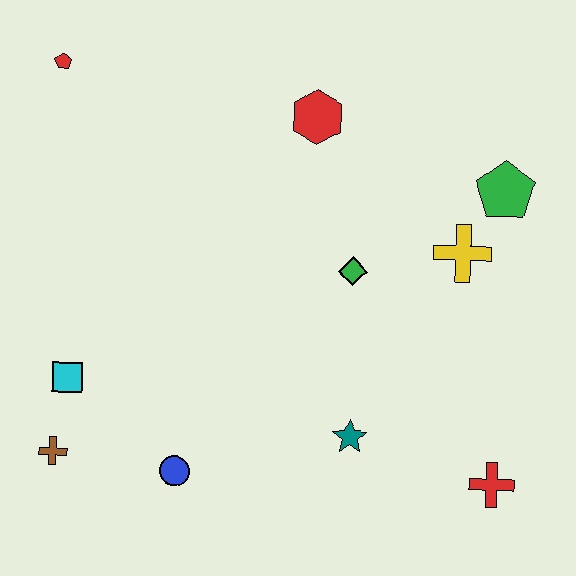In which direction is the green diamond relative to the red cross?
The green diamond is above the red cross.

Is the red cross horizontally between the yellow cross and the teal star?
No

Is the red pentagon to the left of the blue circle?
Yes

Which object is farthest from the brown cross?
The green pentagon is farthest from the brown cross.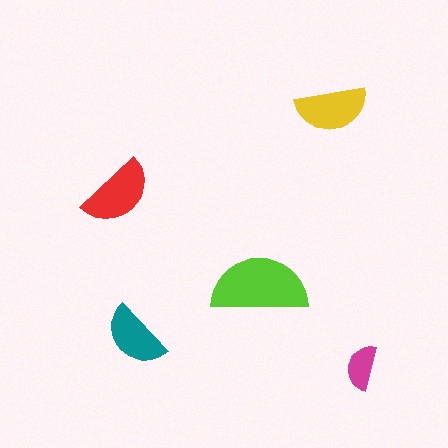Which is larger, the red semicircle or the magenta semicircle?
The red one.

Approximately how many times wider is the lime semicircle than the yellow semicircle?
About 1.5 times wider.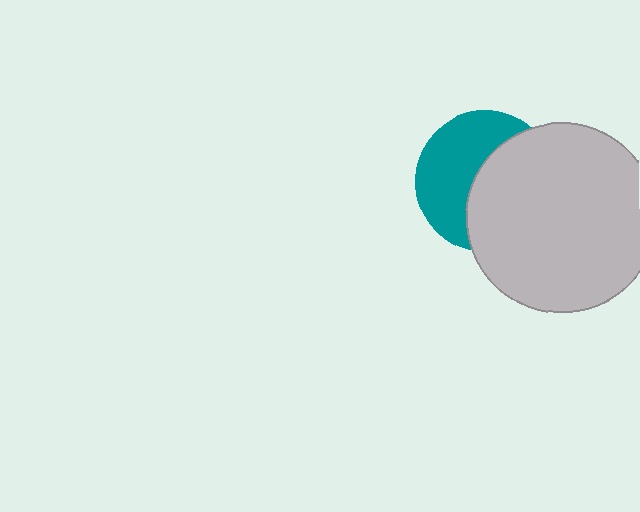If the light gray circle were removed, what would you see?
You would see the complete teal circle.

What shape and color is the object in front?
The object in front is a light gray circle.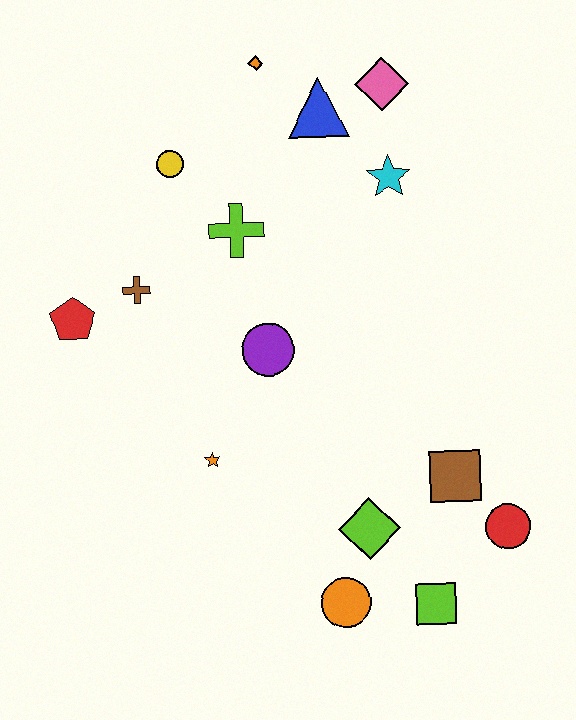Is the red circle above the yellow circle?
No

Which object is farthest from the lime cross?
The lime square is farthest from the lime cross.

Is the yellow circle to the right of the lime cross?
No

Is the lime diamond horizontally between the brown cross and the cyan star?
Yes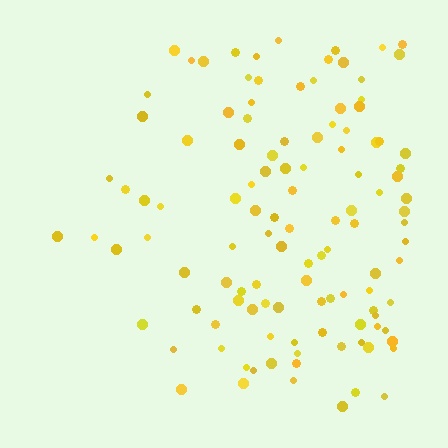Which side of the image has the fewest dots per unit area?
The left.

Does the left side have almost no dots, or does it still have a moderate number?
Still a moderate number, just noticeably fewer than the right.